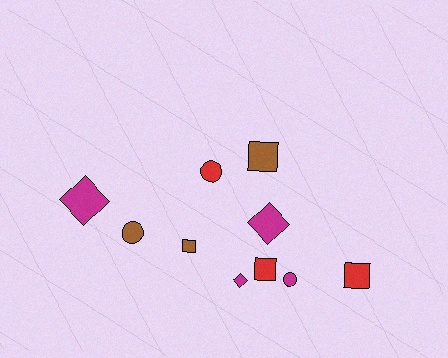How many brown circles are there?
There is 1 brown circle.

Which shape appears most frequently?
Square, with 4 objects.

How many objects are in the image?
There are 10 objects.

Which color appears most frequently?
Magenta, with 4 objects.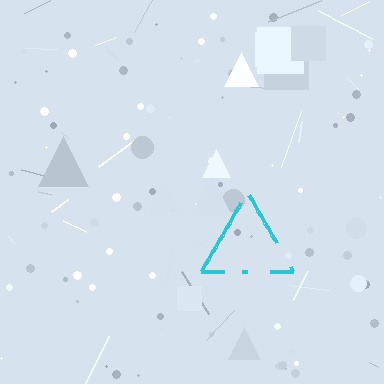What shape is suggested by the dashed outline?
The dashed outline suggests a triangle.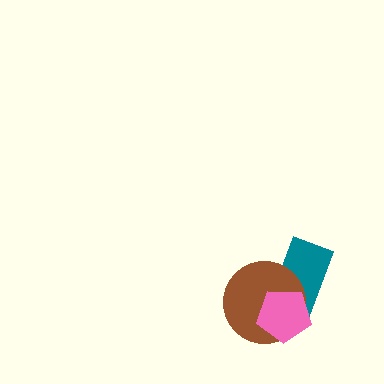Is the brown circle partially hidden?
Yes, it is partially covered by another shape.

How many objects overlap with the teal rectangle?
2 objects overlap with the teal rectangle.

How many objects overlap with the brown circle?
2 objects overlap with the brown circle.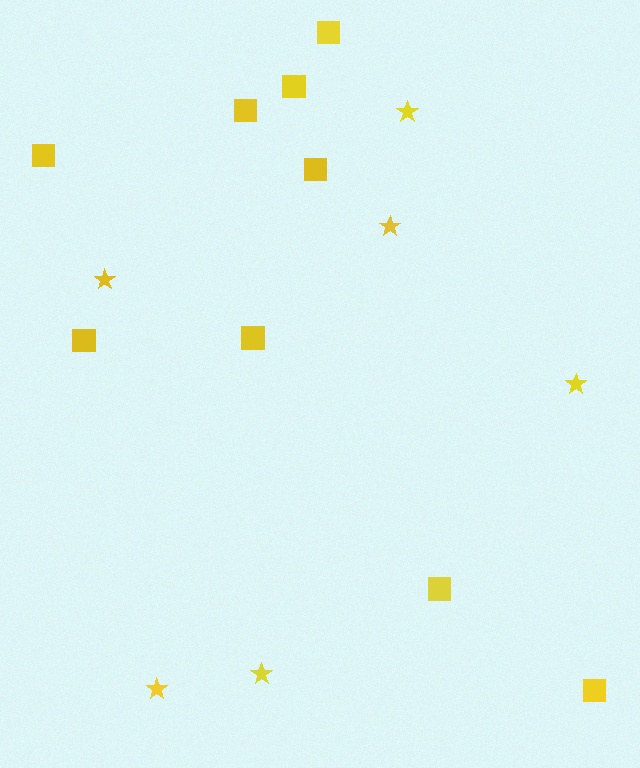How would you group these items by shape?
There are 2 groups: one group of squares (9) and one group of stars (6).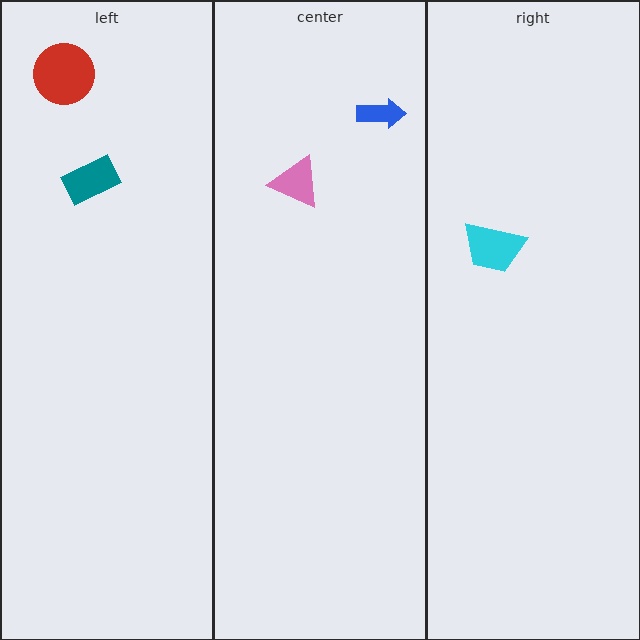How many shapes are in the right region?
1.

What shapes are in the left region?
The teal rectangle, the red circle.